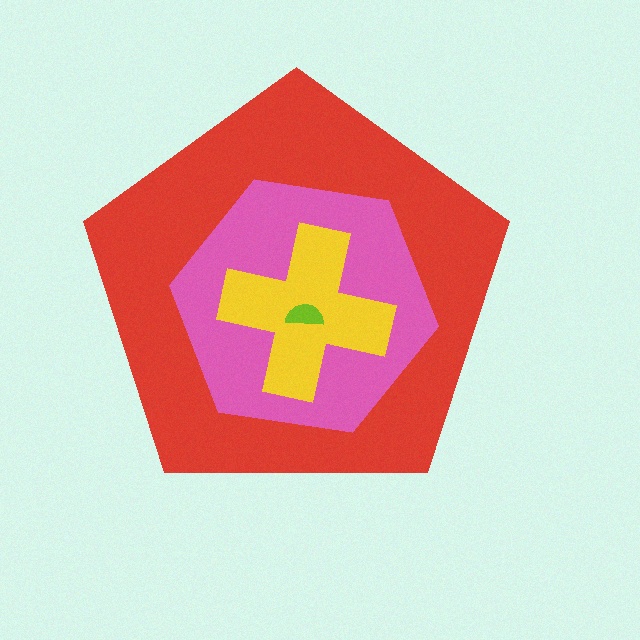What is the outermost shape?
The red pentagon.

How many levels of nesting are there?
4.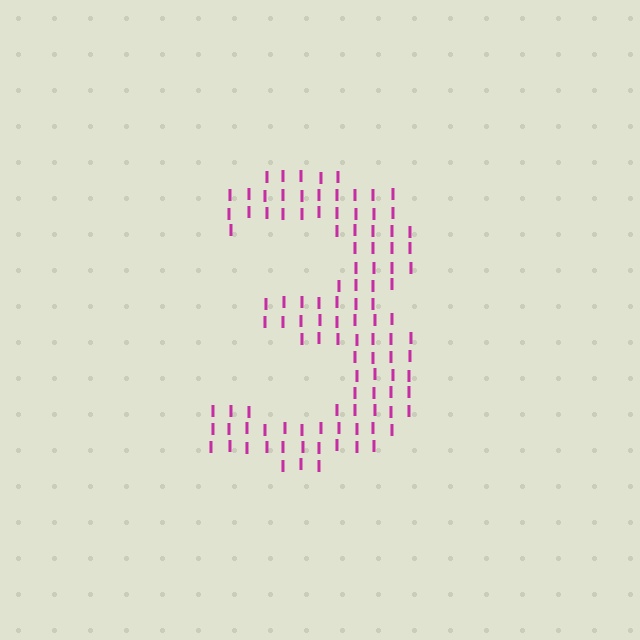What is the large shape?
The large shape is the digit 3.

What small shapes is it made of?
It is made of small letter I's.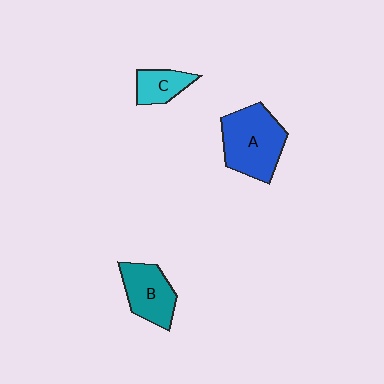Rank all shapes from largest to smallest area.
From largest to smallest: A (blue), B (teal), C (cyan).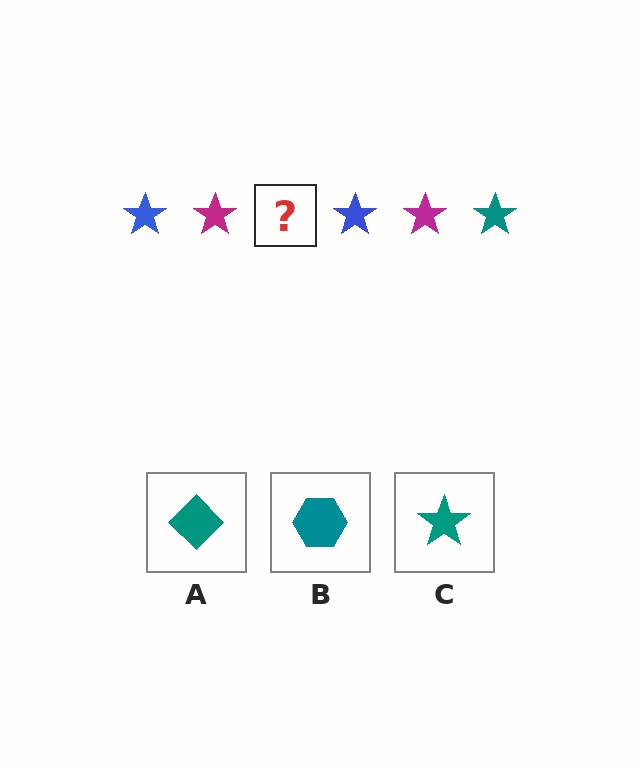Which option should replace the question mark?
Option C.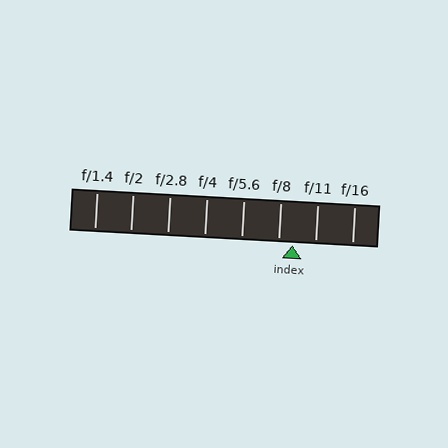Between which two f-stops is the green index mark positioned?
The index mark is between f/8 and f/11.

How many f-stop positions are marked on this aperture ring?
There are 8 f-stop positions marked.